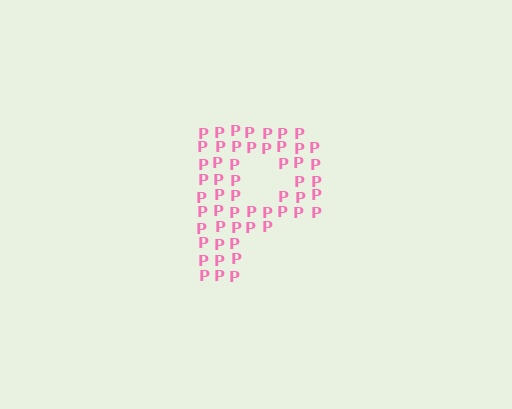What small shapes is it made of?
It is made of small letter P's.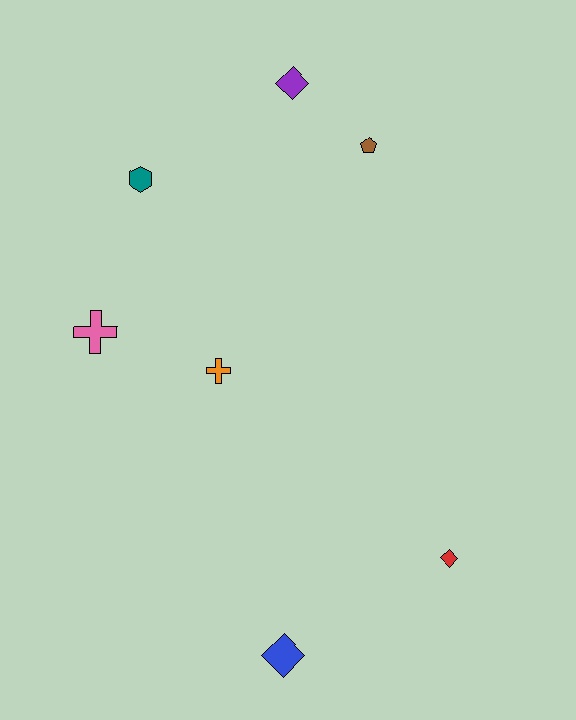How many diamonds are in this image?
There are 3 diamonds.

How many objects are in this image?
There are 7 objects.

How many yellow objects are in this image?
There are no yellow objects.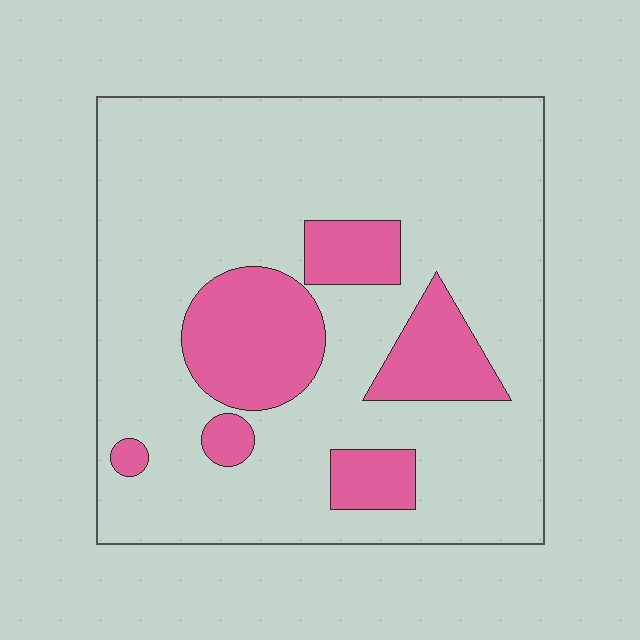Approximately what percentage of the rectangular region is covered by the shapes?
Approximately 20%.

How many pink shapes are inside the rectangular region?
6.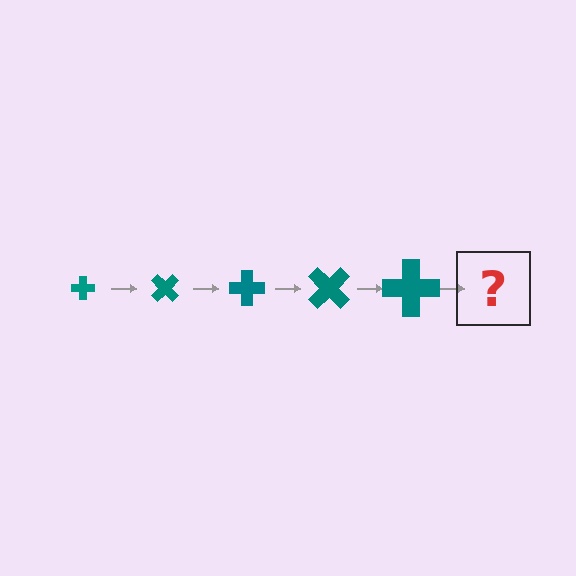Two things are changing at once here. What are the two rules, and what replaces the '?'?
The two rules are that the cross grows larger each step and it rotates 45 degrees each step. The '?' should be a cross, larger than the previous one and rotated 225 degrees from the start.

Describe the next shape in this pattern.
It should be a cross, larger than the previous one and rotated 225 degrees from the start.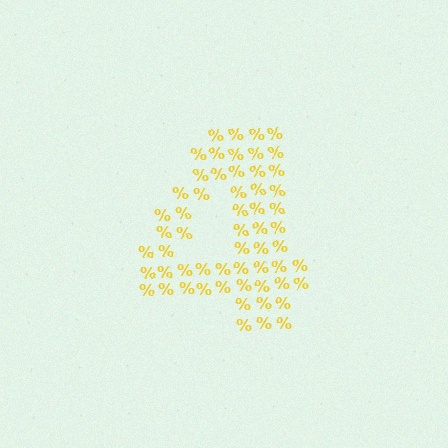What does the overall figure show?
The overall figure shows the digit 4.